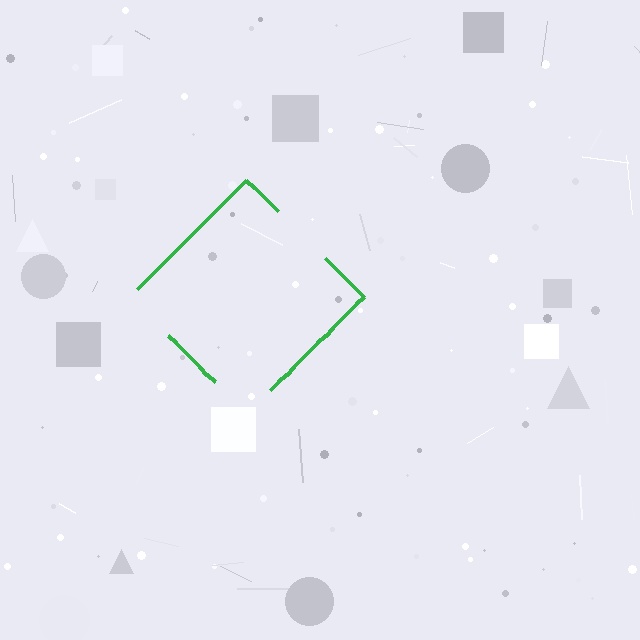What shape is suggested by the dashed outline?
The dashed outline suggests a diamond.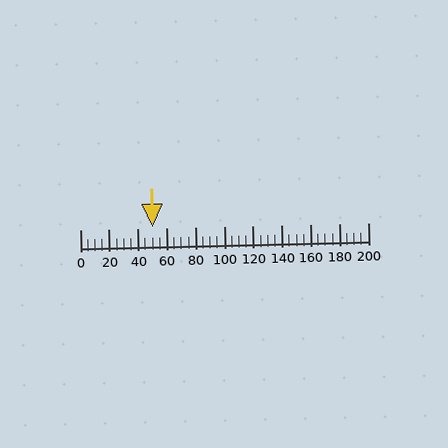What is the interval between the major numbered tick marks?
The major tick marks are spaced 20 units apart.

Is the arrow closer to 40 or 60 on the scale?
The arrow is closer to 60.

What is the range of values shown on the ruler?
The ruler shows values from 0 to 200.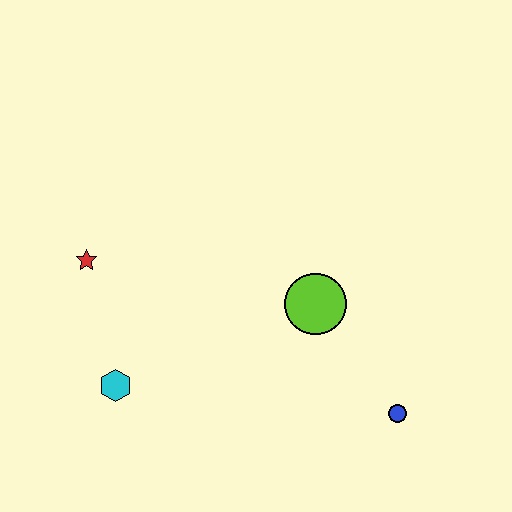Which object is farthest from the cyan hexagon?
The blue circle is farthest from the cyan hexagon.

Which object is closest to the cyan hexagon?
The red star is closest to the cyan hexagon.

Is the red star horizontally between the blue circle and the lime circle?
No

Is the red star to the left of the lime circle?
Yes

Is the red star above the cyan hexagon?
Yes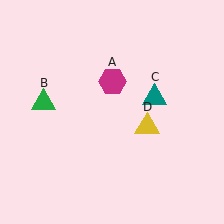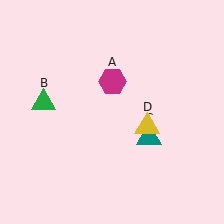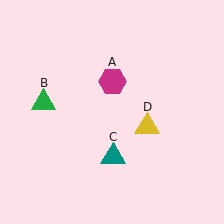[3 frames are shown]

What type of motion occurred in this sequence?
The teal triangle (object C) rotated clockwise around the center of the scene.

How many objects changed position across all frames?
1 object changed position: teal triangle (object C).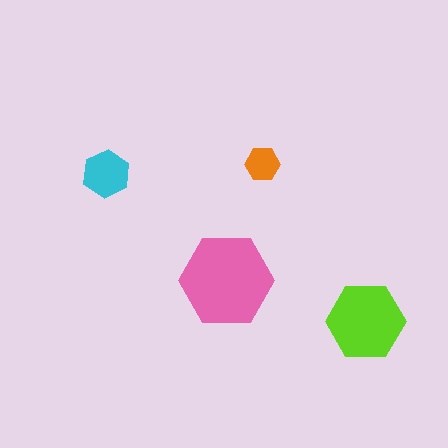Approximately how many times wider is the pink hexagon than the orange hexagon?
About 2.5 times wider.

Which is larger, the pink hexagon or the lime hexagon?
The pink one.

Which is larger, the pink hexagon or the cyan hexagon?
The pink one.